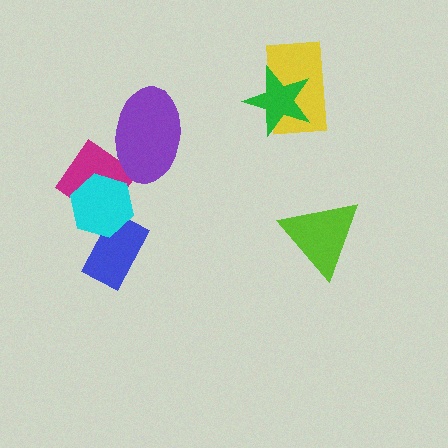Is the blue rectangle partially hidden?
Yes, it is partially covered by another shape.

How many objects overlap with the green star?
1 object overlaps with the green star.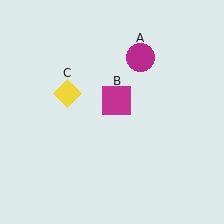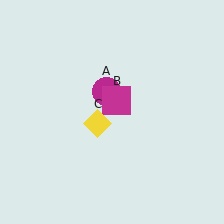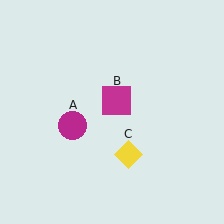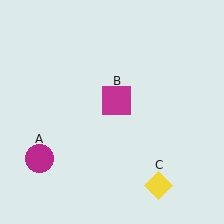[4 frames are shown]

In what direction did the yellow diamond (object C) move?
The yellow diamond (object C) moved down and to the right.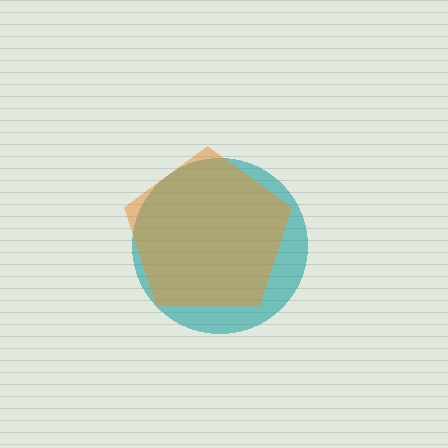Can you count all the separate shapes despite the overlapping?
Yes, there are 2 separate shapes.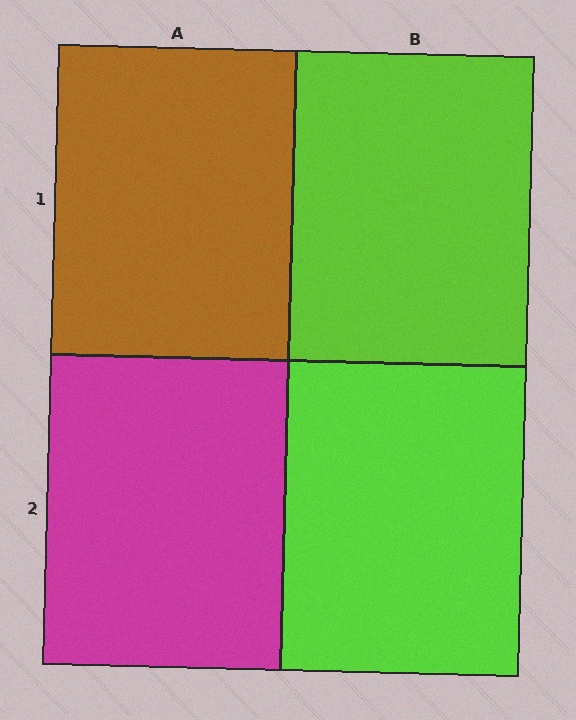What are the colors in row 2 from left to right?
Magenta, lime.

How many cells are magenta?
1 cell is magenta.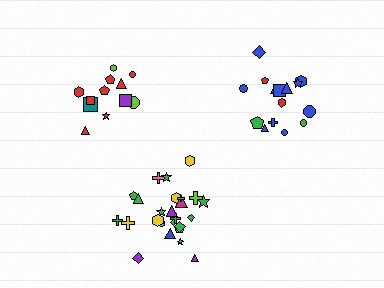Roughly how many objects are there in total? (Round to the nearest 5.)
Roughly 50 objects in total.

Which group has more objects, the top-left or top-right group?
The top-right group.